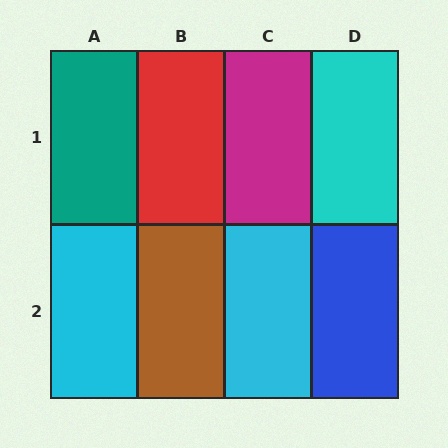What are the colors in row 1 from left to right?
Teal, red, magenta, cyan.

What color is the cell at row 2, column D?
Blue.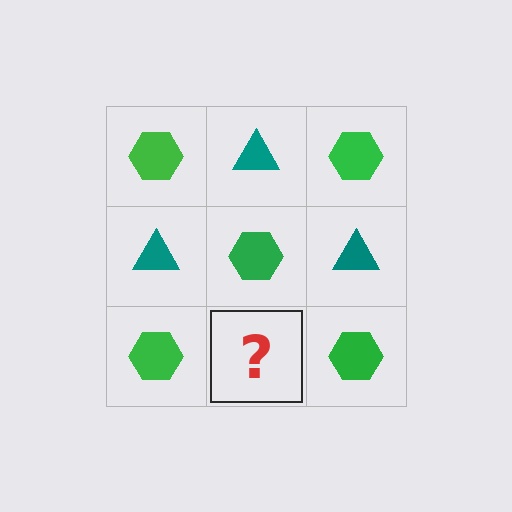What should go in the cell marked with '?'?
The missing cell should contain a teal triangle.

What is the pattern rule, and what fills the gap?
The rule is that it alternates green hexagon and teal triangle in a checkerboard pattern. The gap should be filled with a teal triangle.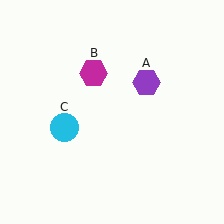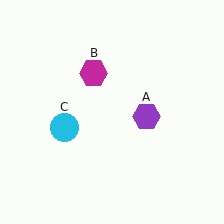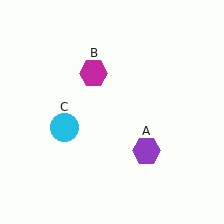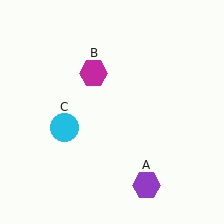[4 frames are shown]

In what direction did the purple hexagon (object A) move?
The purple hexagon (object A) moved down.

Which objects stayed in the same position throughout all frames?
Magenta hexagon (object B) and cyan circle (object C) remained stationary.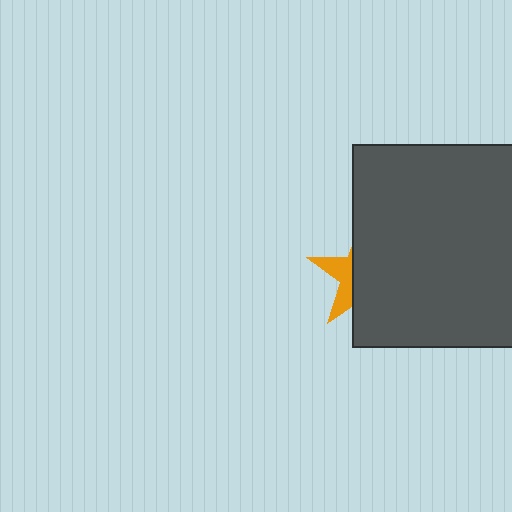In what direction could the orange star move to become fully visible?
The orange star could move left. That would shift it out from behind the dark gray rectangle entirely.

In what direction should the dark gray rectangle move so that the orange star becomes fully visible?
The dark gray rectangle should move right. That is the shortest direction to clear the overlap and leave the orange star fully visible.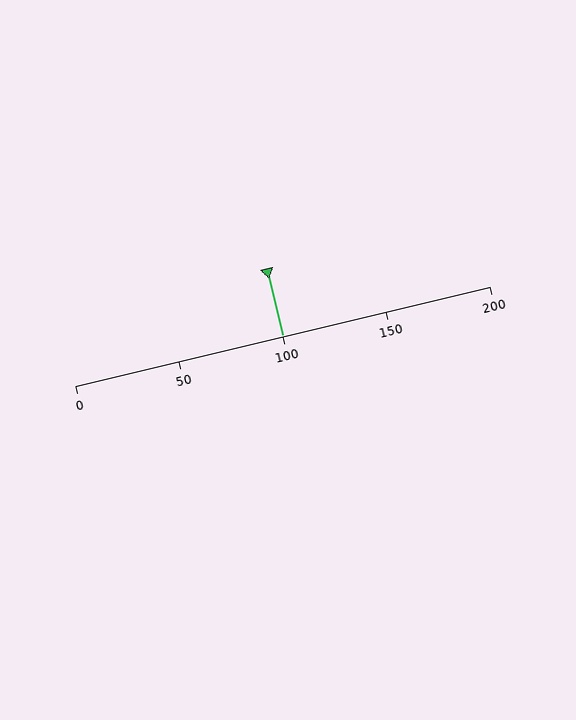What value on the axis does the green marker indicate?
The marker indicates approximately 100.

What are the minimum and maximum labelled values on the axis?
The axis runs from 0 to 200.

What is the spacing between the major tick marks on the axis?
The major ticks are spaced 50 apart.